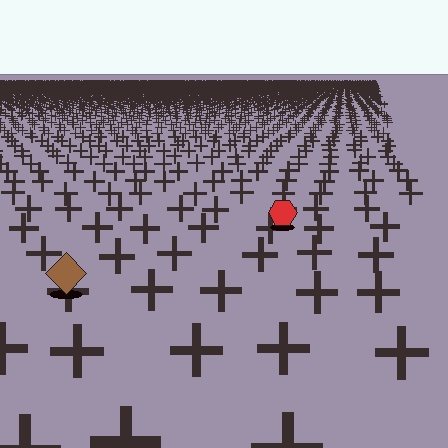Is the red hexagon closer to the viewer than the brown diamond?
No. The brown diamond is closer — you can tell from the texture gradient: the ground texture is coarser near it.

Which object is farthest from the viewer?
The red hexagon is farthest from the viewer. It appears smaller and the ground texture around it is denser.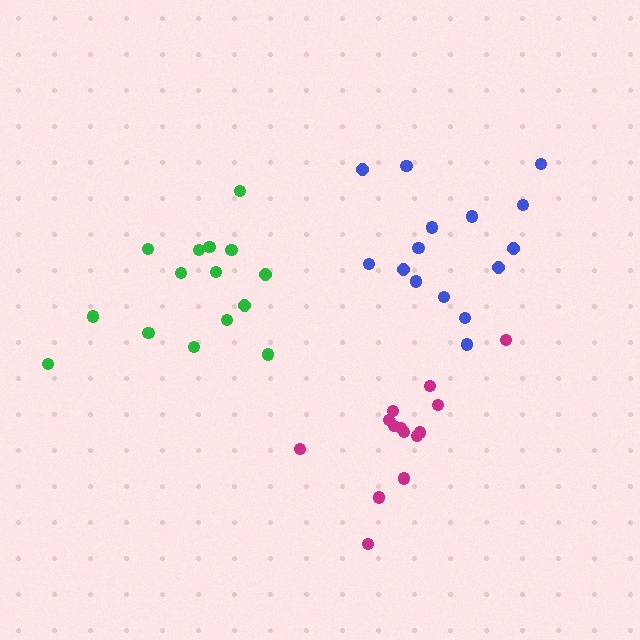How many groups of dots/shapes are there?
There are 3 groups.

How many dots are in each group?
Group 1: 15 dots, Group 2: 14 dots, Group 3: 15 dots (44 total).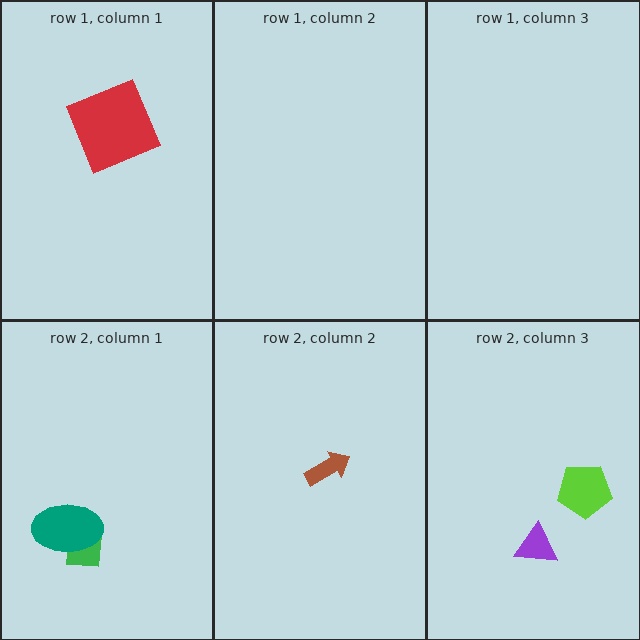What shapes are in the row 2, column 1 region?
The green square, the teal ellipse.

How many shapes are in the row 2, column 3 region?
2.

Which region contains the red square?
The row 1, column 1 region.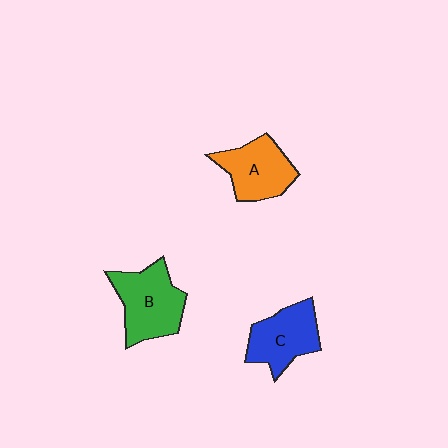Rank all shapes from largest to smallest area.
From largest to smallest: B (green), C (blue), A (orange).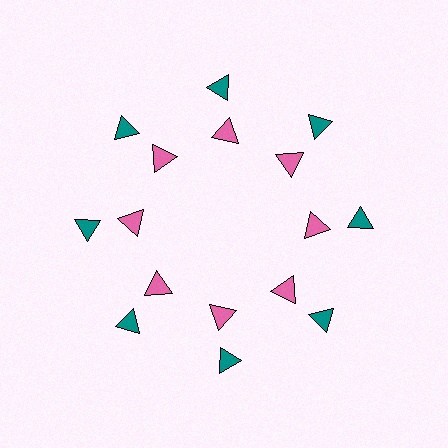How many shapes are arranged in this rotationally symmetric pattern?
There are 16 shapes, arranged in 8 groups of 2.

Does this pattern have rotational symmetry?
Yes, this pattern has 8-fold rotational symmetry. It looks the same after rotating 45 degrees around the center.